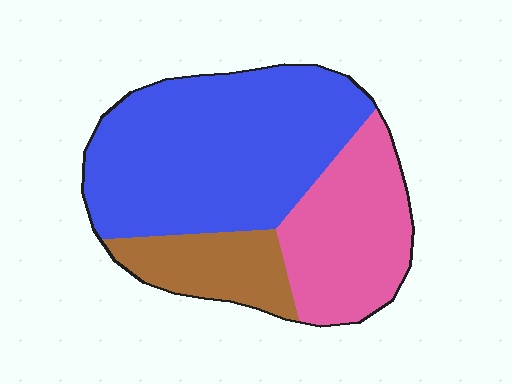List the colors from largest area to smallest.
From largest to smallest: blue, pink, brown.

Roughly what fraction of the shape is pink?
Pink takes up about one quarter (1/4) of the shape.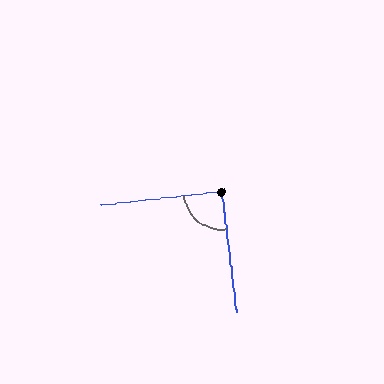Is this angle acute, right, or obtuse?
It is approximately a right angle.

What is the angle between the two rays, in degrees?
Approximately 91 degrees.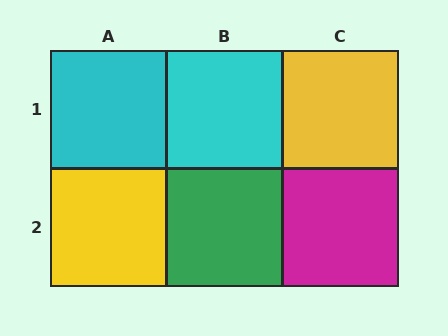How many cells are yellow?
2 cells are yellow.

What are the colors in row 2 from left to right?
Yellow, green, magenta.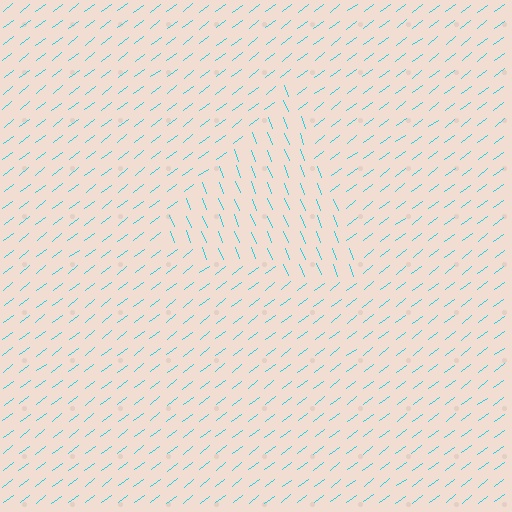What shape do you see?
I see a triangle.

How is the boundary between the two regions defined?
The boundary is defined purely by a change in line orientation (approximately 74 degrees difference). All lines are the same color and thickness.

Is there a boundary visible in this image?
Yes, there is a texture boundary formed by a change in line orientation.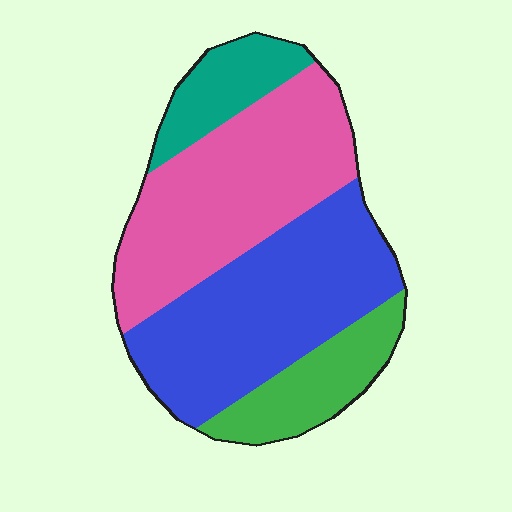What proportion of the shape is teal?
Teal covers about 10% of the shape.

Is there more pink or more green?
Pink.